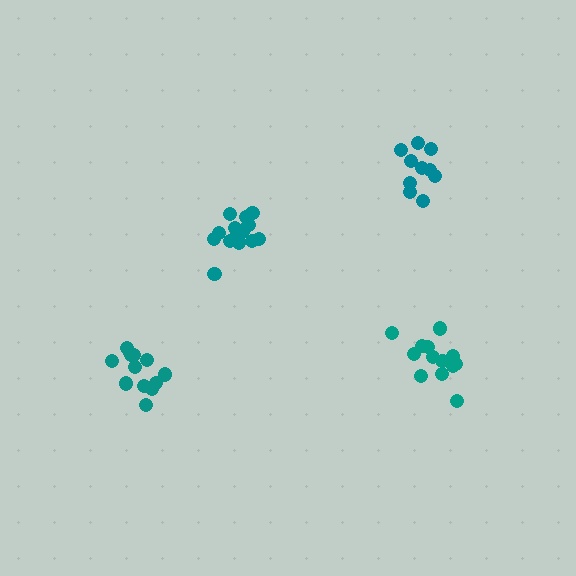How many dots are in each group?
Group 1: 14 dots, Group 2: 13 dots, Group 3: 10 dots, Group 4: 14 dots (51 total).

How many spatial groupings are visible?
There are 4 spatial groupings.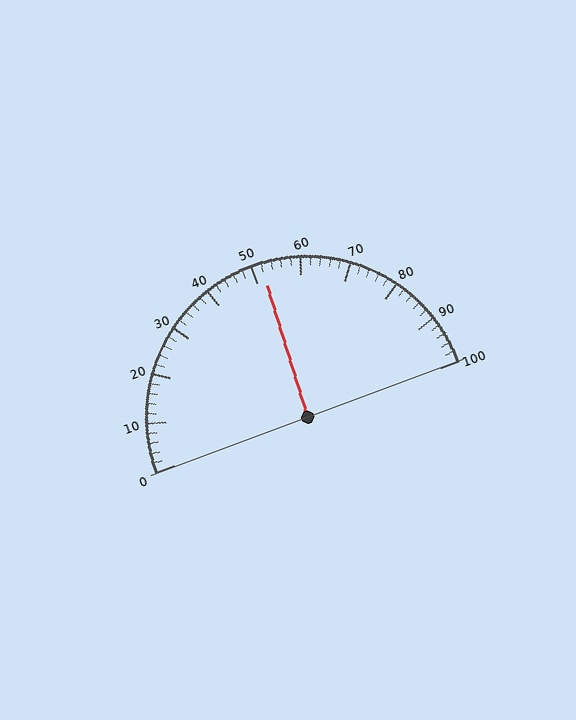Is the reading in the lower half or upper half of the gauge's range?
The reading is in the upper half of the range (0 to 100).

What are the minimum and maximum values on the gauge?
The gauge ranges from 0 to 100.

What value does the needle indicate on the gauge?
The needle indicates approximately 52.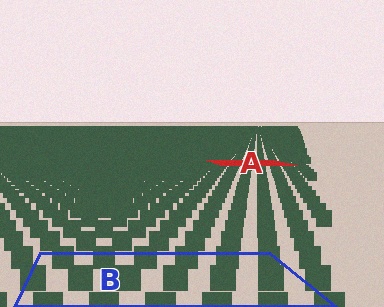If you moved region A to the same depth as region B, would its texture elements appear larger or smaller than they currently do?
They would appear larger. At a closer depth, the same texture elements are projected at a bigger on-screen size.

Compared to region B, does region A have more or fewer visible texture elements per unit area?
Region A has more texture elements per unit area — they are packed more densely because it is farther away.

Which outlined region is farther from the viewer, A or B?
Region A is farther from the viewer — the texture elements inside it appear smaller and more densely packed.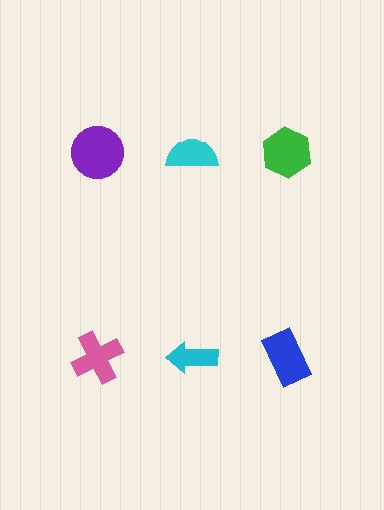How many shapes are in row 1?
3 shapes.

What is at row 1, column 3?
A green hexagon.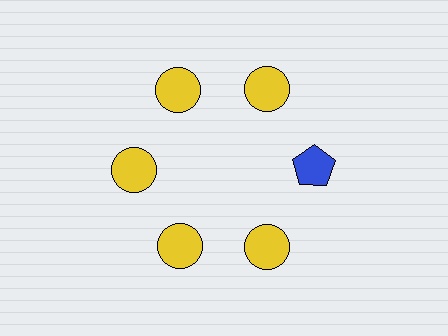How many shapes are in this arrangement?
There are 6 shapes arranged in a ring pattern.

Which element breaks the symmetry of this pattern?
The blue pentagon at roughly the 3 o'clock position breaks the symmetry. All other shapes are yellow circles.